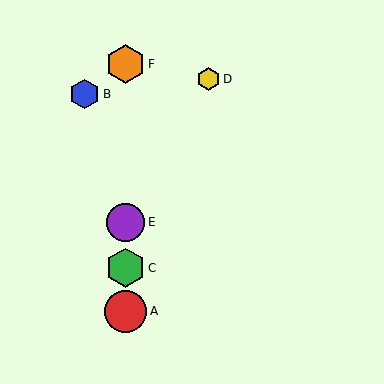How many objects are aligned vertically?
4 objects (A, C, E, F) are aligned vertically.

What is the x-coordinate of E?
Object E is at x≈125.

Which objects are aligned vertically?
Objects A, C, E, F are aligned vertically.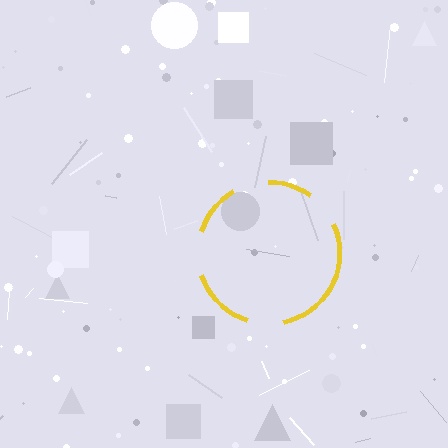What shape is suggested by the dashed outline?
The dashed outline suggests a circle.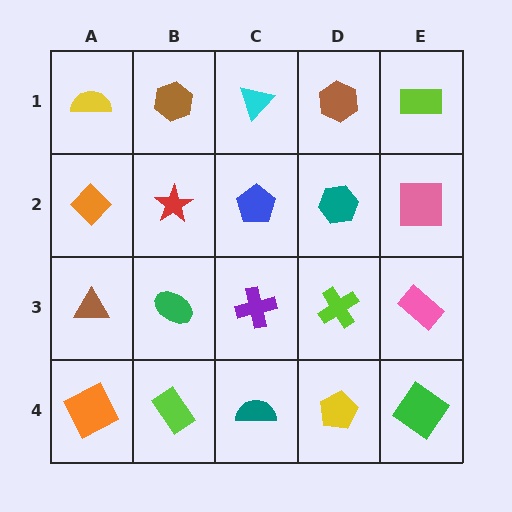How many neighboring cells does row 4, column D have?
3.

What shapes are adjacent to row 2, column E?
A lime rectangle (row 1, column E), a pink rectangle (row 3, column E), a teal hexagon (row 2, column D).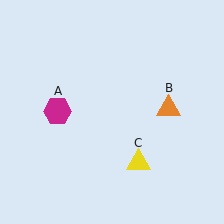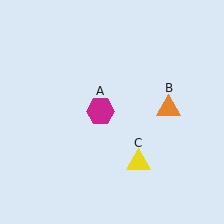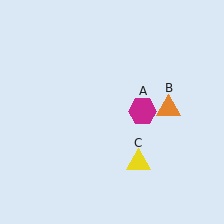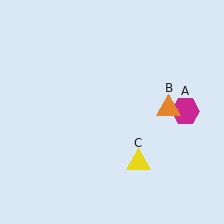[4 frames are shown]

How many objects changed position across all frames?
1 object changed position: magenta hexagon (object A).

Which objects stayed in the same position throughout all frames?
Orange triangle (object B) and yellow triangle (object C) remained stationary.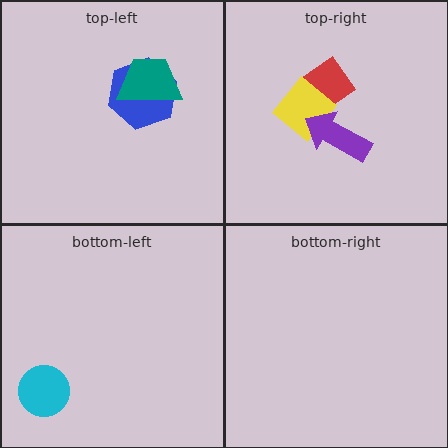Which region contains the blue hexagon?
The top-left region.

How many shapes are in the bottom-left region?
1.